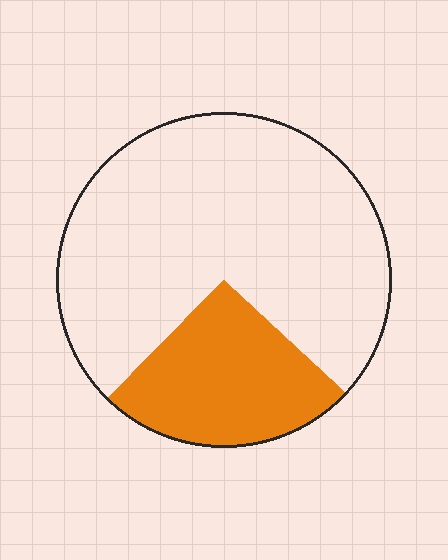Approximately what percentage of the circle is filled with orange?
Approximately 25%.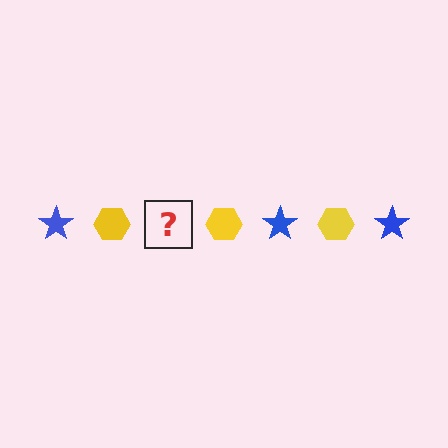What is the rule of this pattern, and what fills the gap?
The rule is that the pattern alternates between blue star and yellow hexagon. The gap should be filled with a blue star.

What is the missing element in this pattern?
The missing element is a blue star.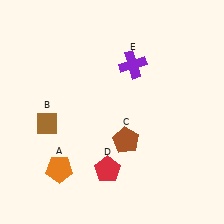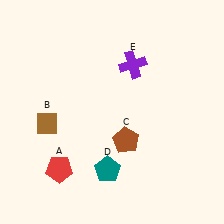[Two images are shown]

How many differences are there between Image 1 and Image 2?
There are 2 differences between the two images.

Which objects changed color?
A changed from orange to red. D changed from red to teal.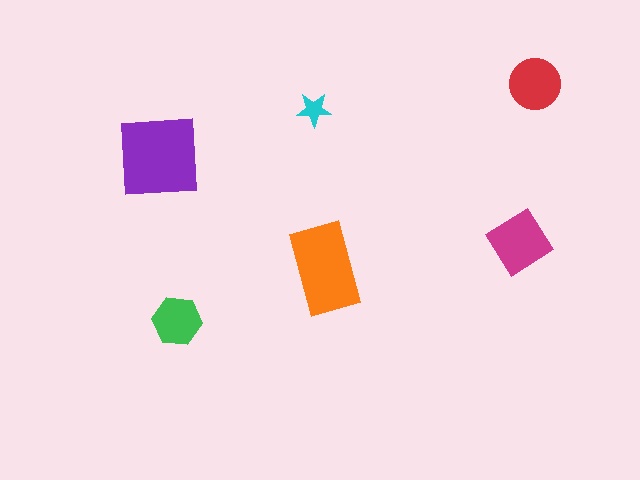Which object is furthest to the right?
The red circle is rightmost.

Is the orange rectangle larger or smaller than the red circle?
Larger.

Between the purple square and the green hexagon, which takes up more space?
The purple square.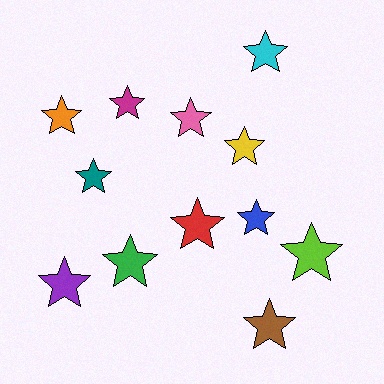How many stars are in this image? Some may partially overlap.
There are 12 stars.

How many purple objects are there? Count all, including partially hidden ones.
There is 1 purple object.